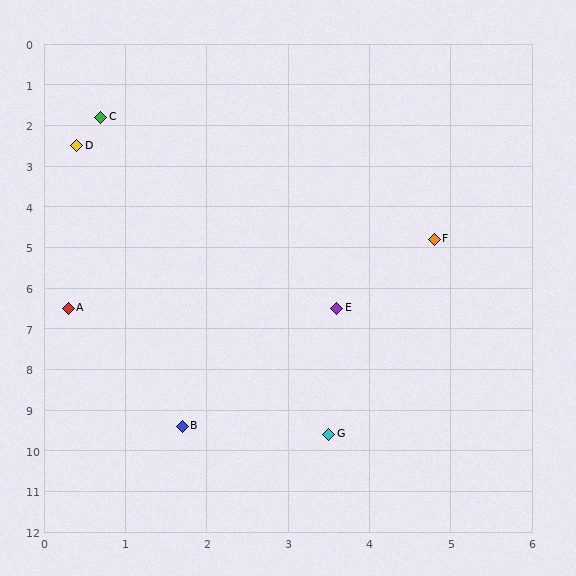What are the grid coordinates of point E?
Point E is at approximately (3.6, 6.5).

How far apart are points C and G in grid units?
Points C and G are about 8.3 grid units apart.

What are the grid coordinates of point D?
Point D is at approximately (0.4, 2.5).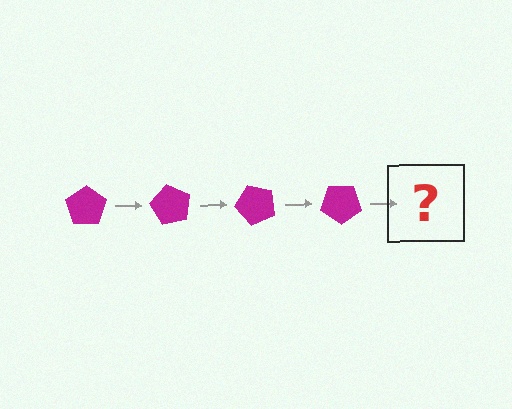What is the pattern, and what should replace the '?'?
The pattern is that the pentagon rotates 60 degrees each step. The '?' should be a magenta pentagon rotated 240 degrees.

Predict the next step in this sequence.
The next step is a magenta pentagon rotated 240 degrees.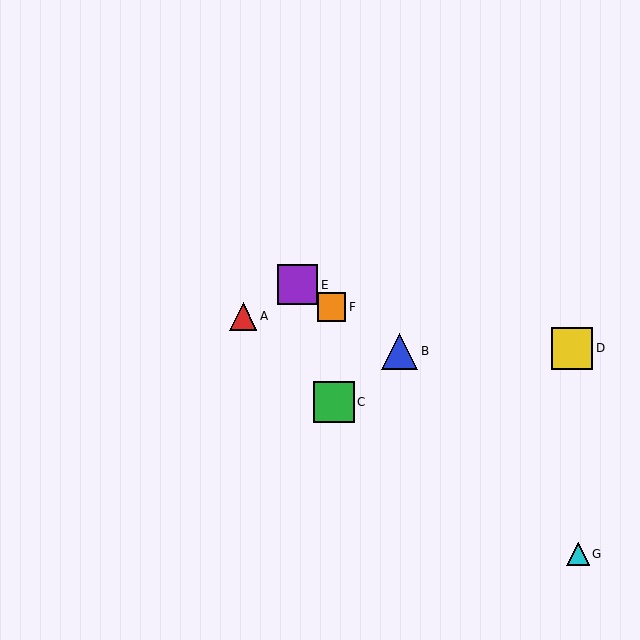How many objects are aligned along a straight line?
3 objects (B, E, F) are aligned along a straight line.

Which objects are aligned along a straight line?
Objects B, E, F are aligned along a straight line.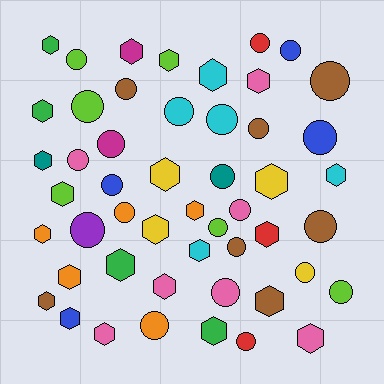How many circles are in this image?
There are 25 circles.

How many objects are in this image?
There are 50 objects.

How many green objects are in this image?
There are 4 green objects.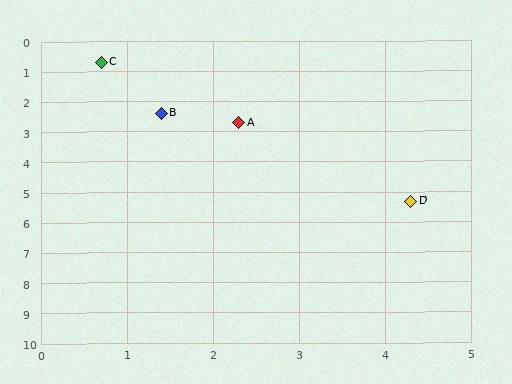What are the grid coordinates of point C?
Point C is at approximately (0.7, 0.7).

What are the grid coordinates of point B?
Point B is at approximately (1.4, 2.4).